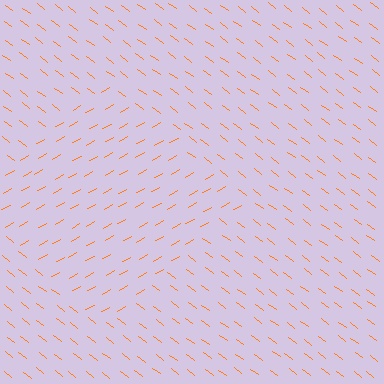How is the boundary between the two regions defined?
The boundary is defined purely by a change in line orientation (approximately 66 degrees difference). All lines are the same color and thickness.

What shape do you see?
I see a diamond.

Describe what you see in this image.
The image is filled with small orange line segments. A diamond region in the image has lines oriented differently from the surrounding lines, creating a visible texture boundary.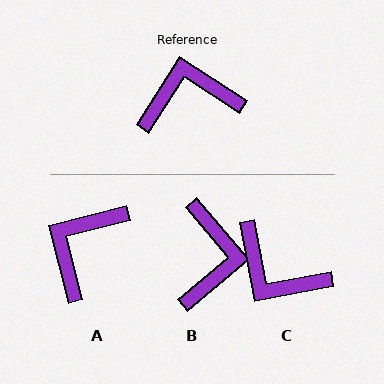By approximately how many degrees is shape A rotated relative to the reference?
Approximately 47 degrees counter-clockwise.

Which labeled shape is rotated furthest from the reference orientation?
C, about 133 degrees away.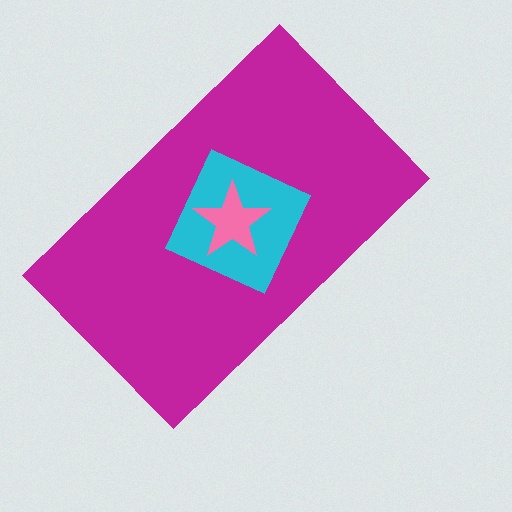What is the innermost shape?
The pink star.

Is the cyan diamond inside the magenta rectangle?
Yes.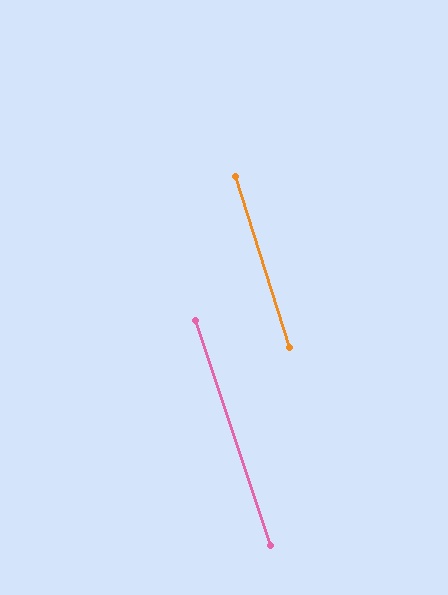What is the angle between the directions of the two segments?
Approximately 1 degree.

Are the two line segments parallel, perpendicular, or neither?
Parallel — their directions differ by only 0.8°.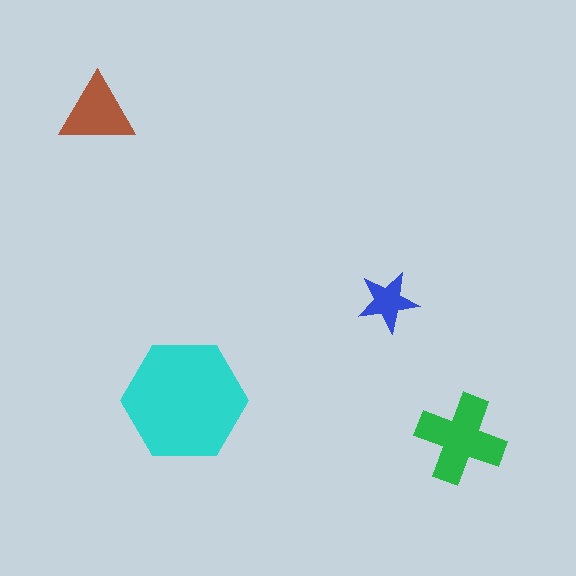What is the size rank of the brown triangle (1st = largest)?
3rd.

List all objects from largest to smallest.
The cyan hexagon, the green cross, the brown triangle, the blue star.